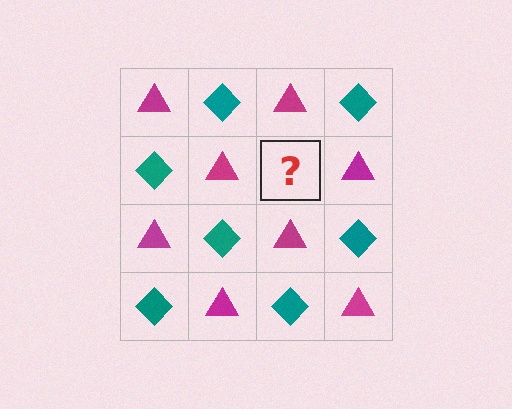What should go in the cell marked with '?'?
The missing cell should contain a teal diamond.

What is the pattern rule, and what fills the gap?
The rule is that it alternates magenta triangle and teal diamond in a checkerboard pattern. The gap should be filled with a teal diamond.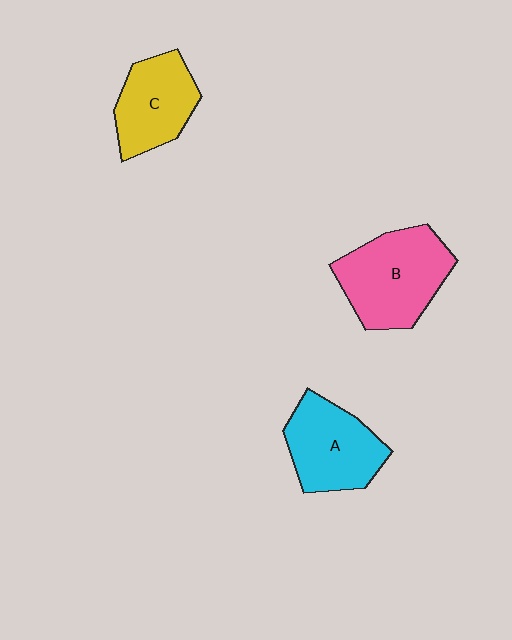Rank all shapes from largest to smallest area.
From largest to smallest: B (pink), A (cyan), C (yellow).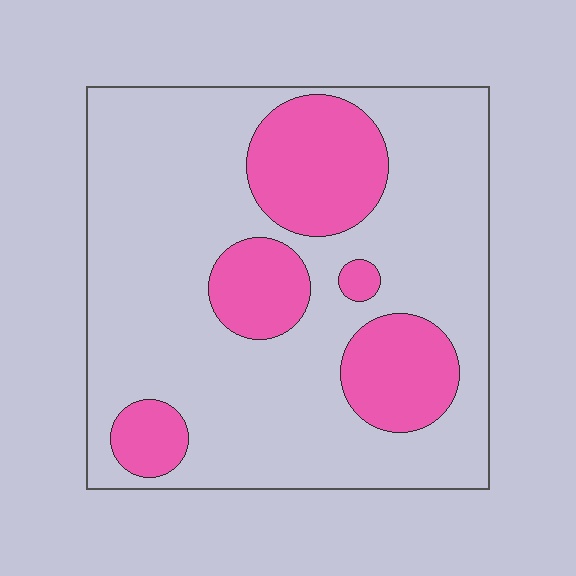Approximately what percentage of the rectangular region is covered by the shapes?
Approximately 25%.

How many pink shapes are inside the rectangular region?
5.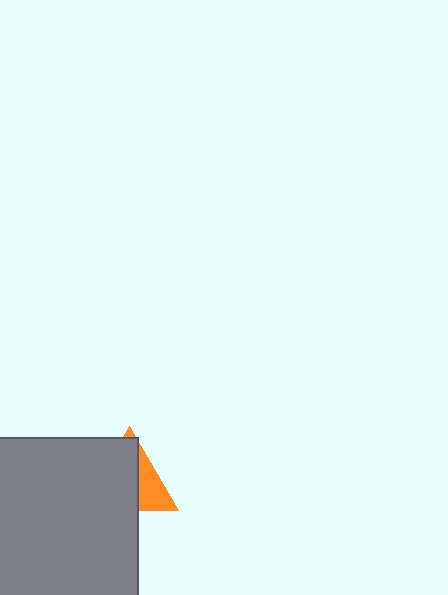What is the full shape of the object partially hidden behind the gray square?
The partially hidden object is an orange triangle.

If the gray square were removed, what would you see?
You would see the complete orange triangle.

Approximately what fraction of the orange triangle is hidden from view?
Roughly 66% of the orange triangle is hidden behind the gray square.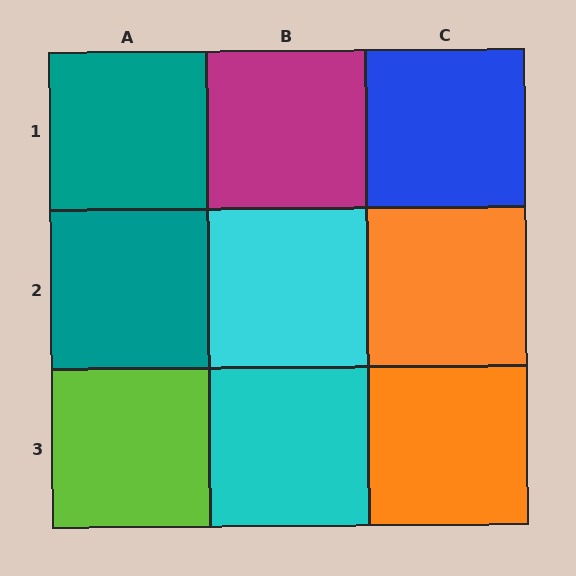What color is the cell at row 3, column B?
Cyan.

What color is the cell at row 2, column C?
Orange.